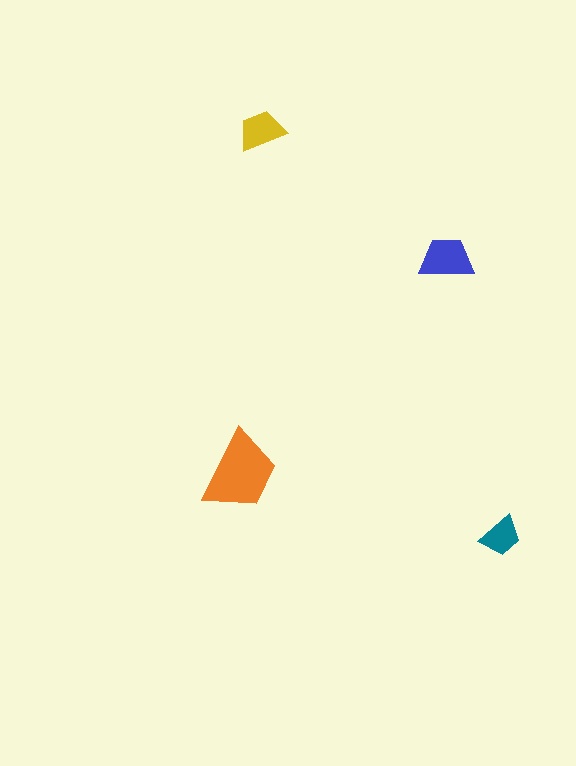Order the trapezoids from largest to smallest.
the orange one, the blue one, the yellow one, the teal one.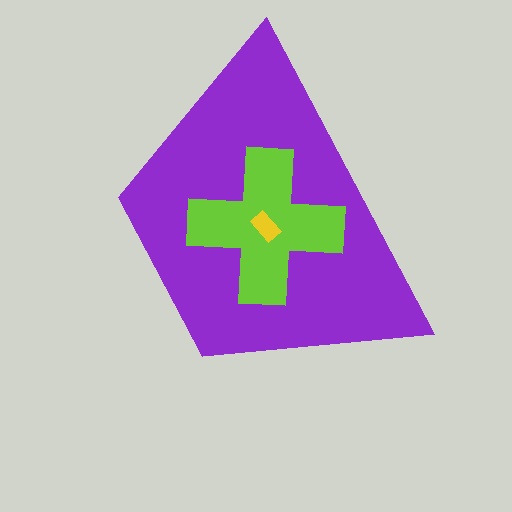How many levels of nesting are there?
3.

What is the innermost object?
The yellow rectangle.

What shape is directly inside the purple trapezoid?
The lime cross.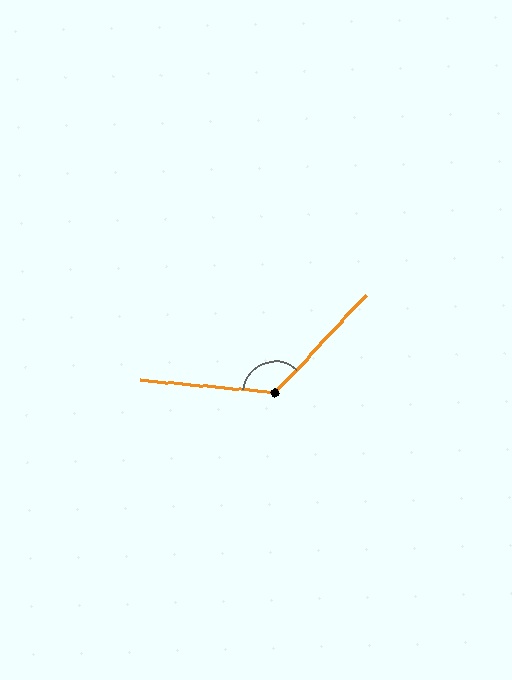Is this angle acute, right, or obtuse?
It is obtuse.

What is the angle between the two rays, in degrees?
Approximately 128 degrees.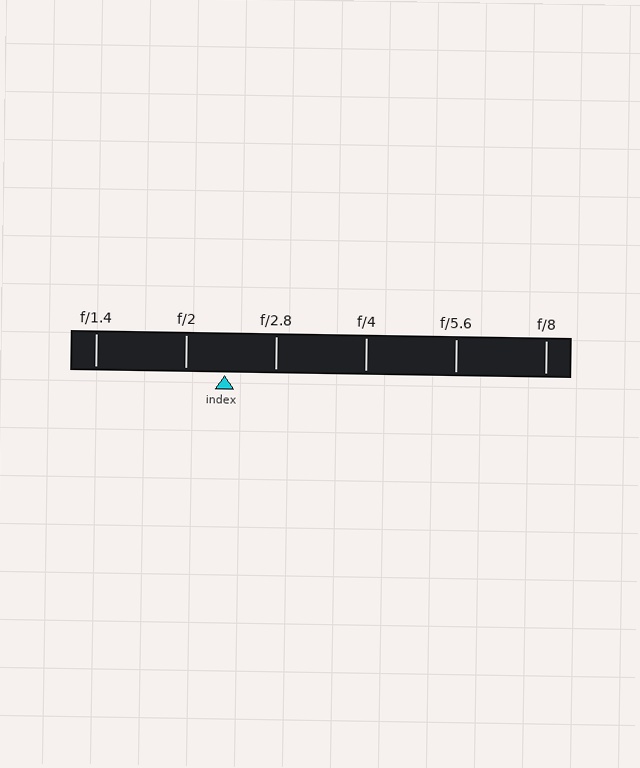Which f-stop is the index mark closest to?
The index mark is closest to f/2.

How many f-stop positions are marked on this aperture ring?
There are 6 f-stop positions marked.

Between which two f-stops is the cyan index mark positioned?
The index mark is between f/2 and f/2.8.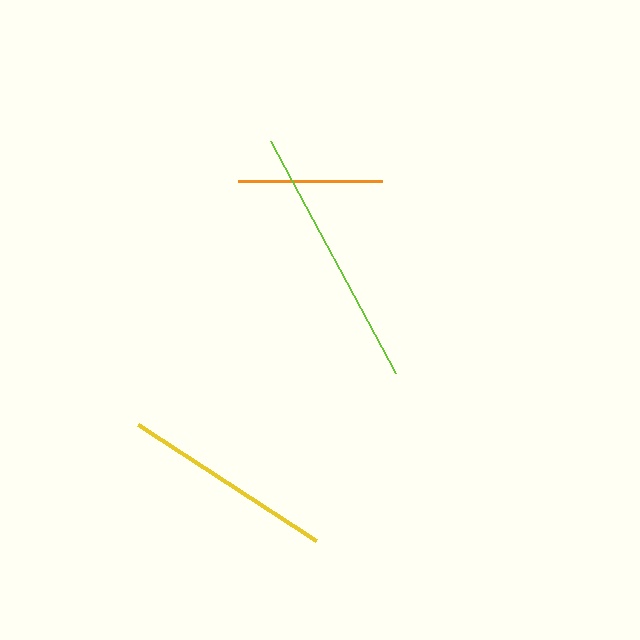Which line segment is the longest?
The lime line is the longest at approximately 264 pixels.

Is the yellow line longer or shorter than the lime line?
The lime line is longer than the yellow line.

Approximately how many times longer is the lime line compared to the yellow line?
The lime line is approximately 1.2 times the length of the yellow line.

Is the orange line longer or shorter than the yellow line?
The yellow line is longer than the orange line.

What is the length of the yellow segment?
The yellow segment is approximately 213 pixels long.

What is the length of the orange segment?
The orange segment is approximately 144 pixels long.